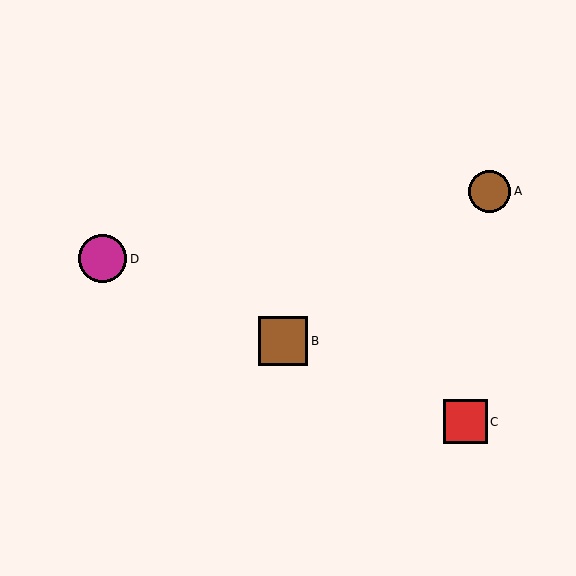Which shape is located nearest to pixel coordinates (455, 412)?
The red square (labeled C) at (466, 422) is nearest to that location.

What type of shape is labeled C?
Shape C is a red square.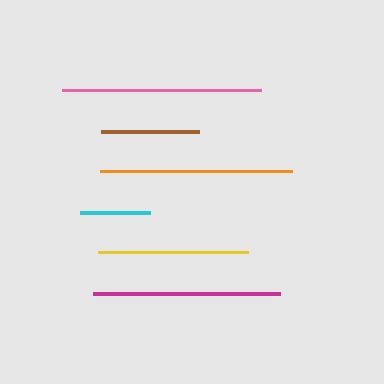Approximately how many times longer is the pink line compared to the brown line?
The pink line is approximately 2.0 times the length of the brown line.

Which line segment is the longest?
The pink line is the longest at approximately 199 pixels.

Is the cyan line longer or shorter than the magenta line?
The magenta line is longer than the cyan line.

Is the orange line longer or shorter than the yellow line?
The orange line is longer than the yellow line.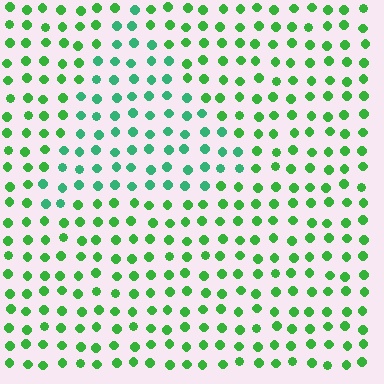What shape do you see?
I see a triangle.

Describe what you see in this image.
The image is filled with small green elements in a uniform arrangement. A triangle-shaped region is visible where the elements are tinted to a slightly different hue, forming a subtle color boundary.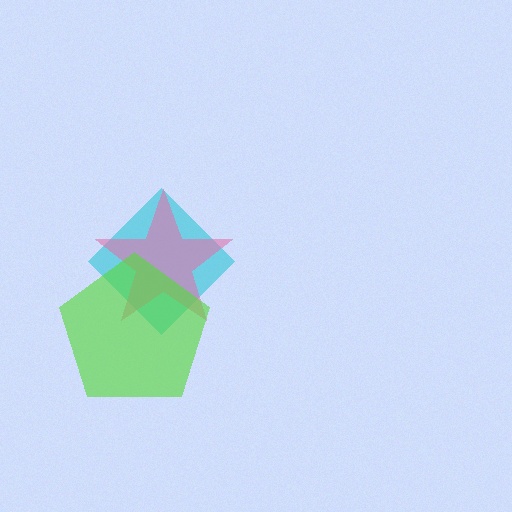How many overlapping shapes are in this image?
There are 3 overlapping shapes in the image.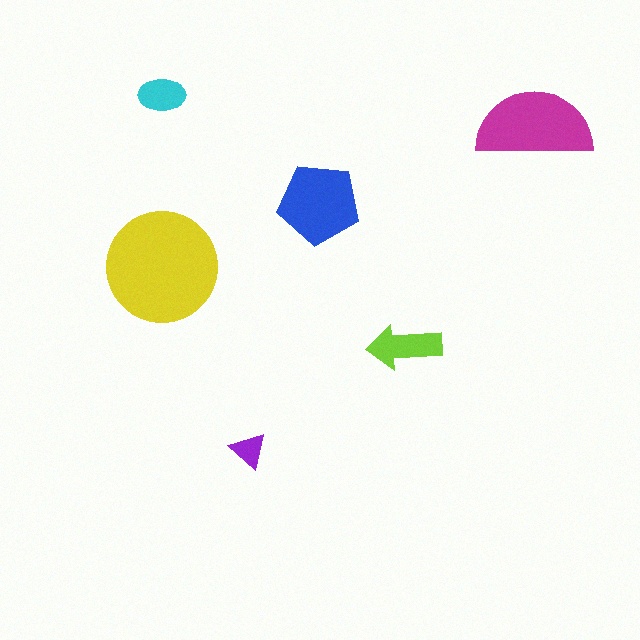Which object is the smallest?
The purple triangle.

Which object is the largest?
The yellow circle.